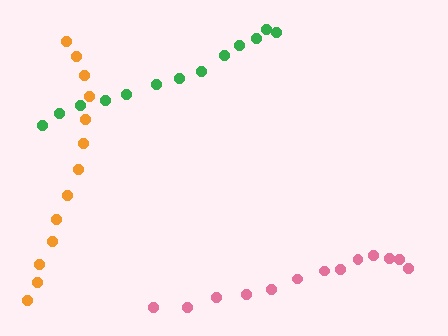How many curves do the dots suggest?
There are 3 distinct paths.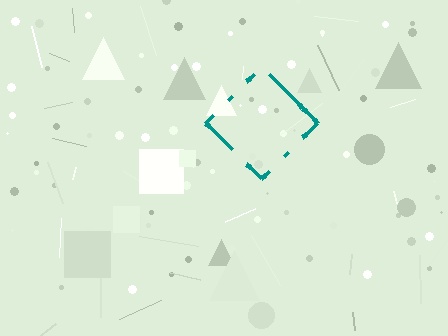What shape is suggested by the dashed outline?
The dashed outline suggests a diamond.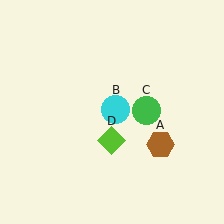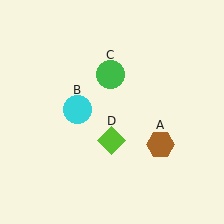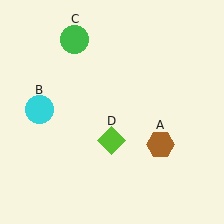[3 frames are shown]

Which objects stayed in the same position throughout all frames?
Brown hexagon (object A) and lime diamond (object D) remained stationary.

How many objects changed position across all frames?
2 objects changed position: cyan circle (object B), green circle (object C).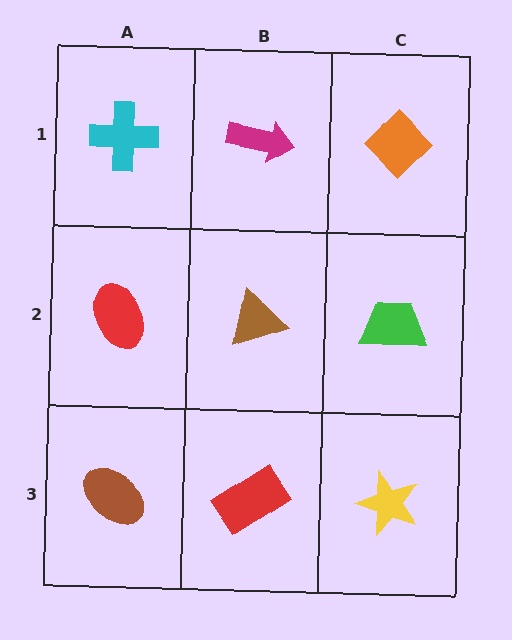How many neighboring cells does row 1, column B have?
3.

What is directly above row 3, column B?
A brown triangle.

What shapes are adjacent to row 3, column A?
A red ellipse (row 2, column A), a red rectangle (row 3, column B).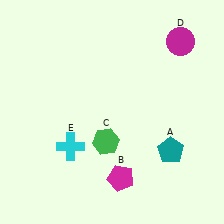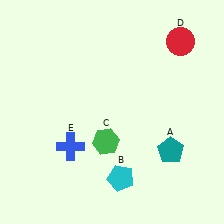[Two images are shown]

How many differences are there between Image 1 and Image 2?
There are 3 differences between the two images.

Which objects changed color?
B changed from magenta to cyan. D changed from magenta to red. E changed from cyan to blue.